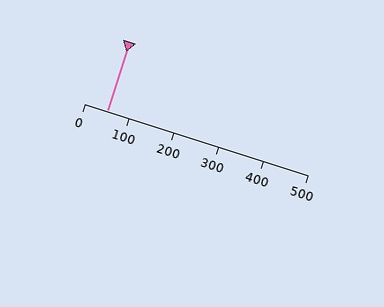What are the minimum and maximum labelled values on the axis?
The axis runs from 0 to 500.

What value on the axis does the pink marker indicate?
The marker indicates approximately 50.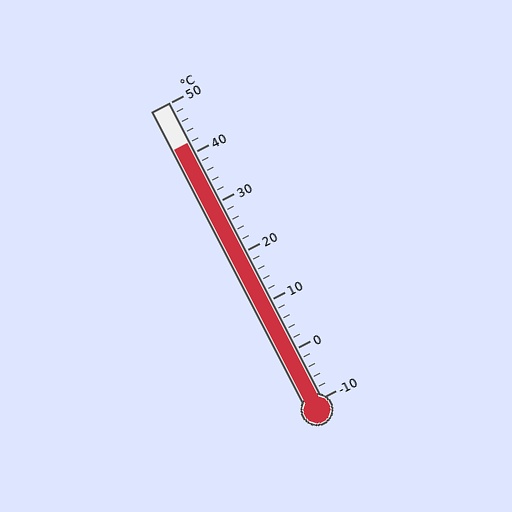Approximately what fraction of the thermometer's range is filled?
The thermometer is filled to approximately 85% of its range.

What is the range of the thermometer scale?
The thermometer scale ranges from -10°C to 50°C.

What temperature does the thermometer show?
The thermometer shows approximately 42°C.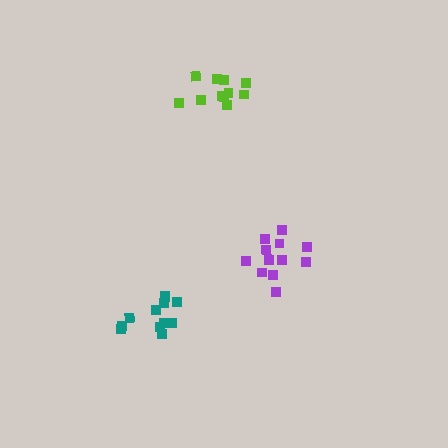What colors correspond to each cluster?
The clusters are colored: purple, lime, teal.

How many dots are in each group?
Group 1: 12 dots, Group 2: 11 dots, Group 3: 12 dots (35 total).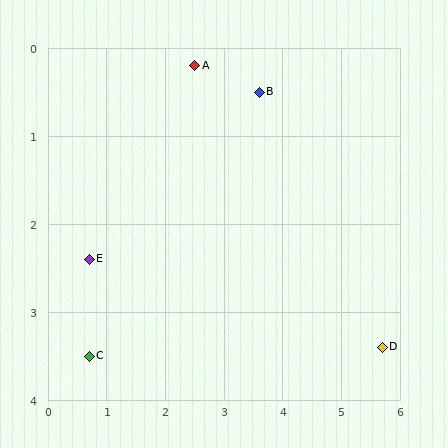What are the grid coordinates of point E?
Point E is at approximately (0.7, 2.4).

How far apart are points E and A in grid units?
Points E and A are about 2.8 grid units apart.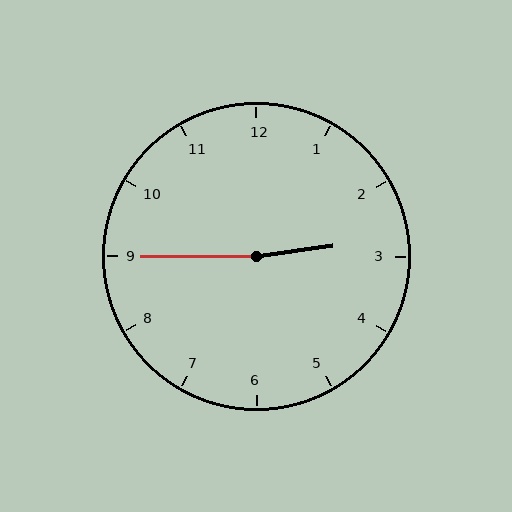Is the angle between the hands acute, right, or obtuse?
It is obtuse.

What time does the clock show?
2:45.